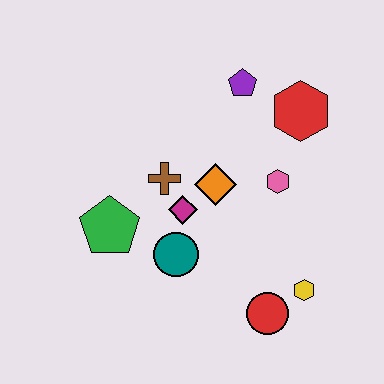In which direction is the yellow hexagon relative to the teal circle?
The yellow hexagon is to the right of the teal circle.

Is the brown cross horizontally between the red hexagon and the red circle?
No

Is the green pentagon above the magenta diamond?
No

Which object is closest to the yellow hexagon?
The red circle is closest to the yellow hexagon.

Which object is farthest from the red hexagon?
The green pentagon is farthest from the red hexagon.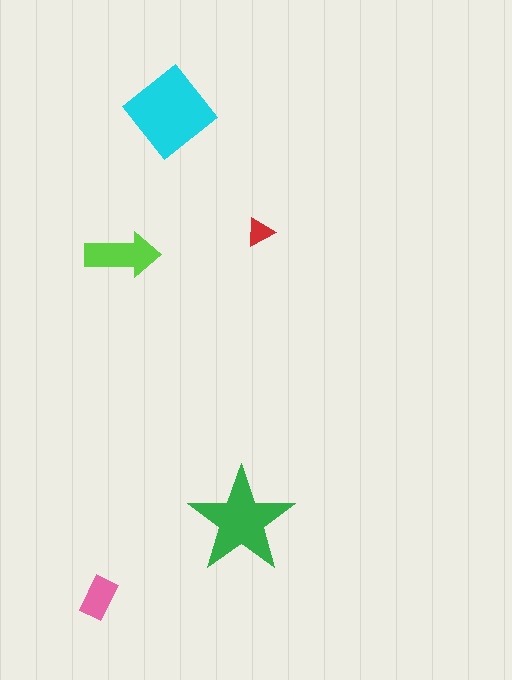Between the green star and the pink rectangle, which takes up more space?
The green star.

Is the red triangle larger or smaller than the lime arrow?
Smaller.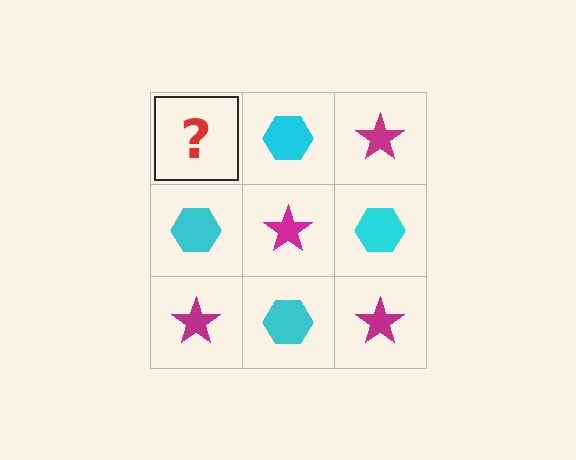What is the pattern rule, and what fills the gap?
The rule is that it alternates magenta star and cyan hexagon in a checkerboard pattern. The gap should be filled with a magenta star.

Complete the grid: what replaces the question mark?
The question mark should be replaced with a magenta star.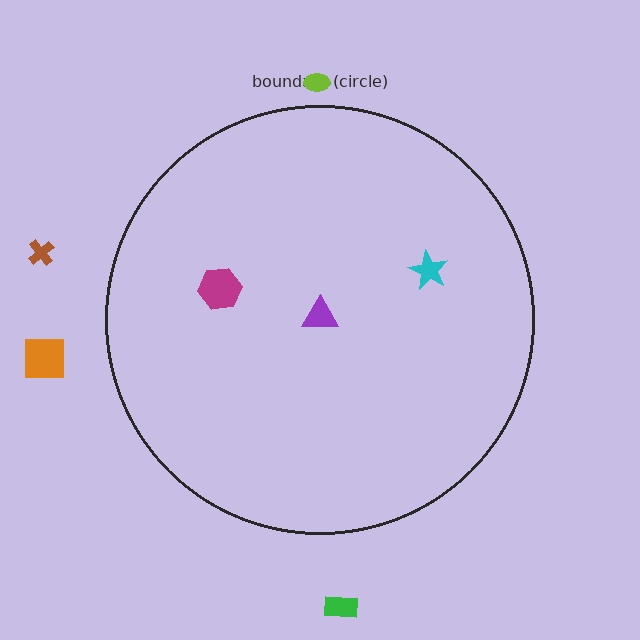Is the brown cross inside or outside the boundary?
Outside.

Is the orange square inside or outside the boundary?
Outside.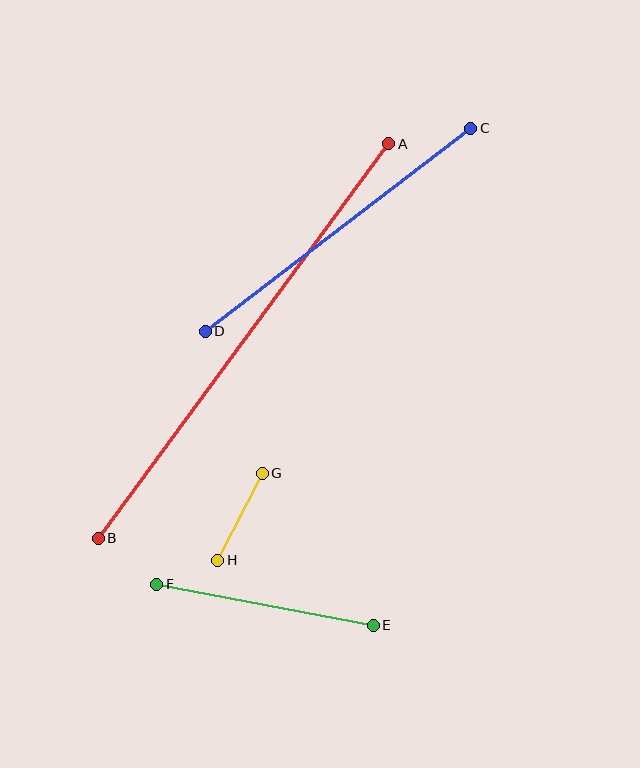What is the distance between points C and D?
The distance is approximately 334 pixels.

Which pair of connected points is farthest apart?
Points A and B are farthest apart.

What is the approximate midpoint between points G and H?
The midpoint is at approximately (240, 517) pixels.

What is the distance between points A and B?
The distance is approximately 490 pixels.